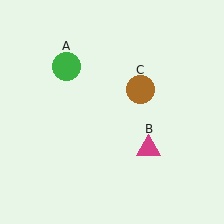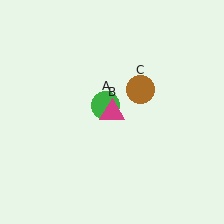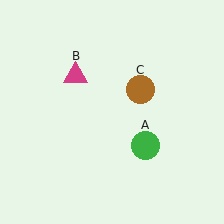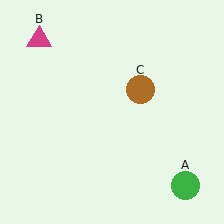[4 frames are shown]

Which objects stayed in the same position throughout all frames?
Brown circle (object C) remained stationary.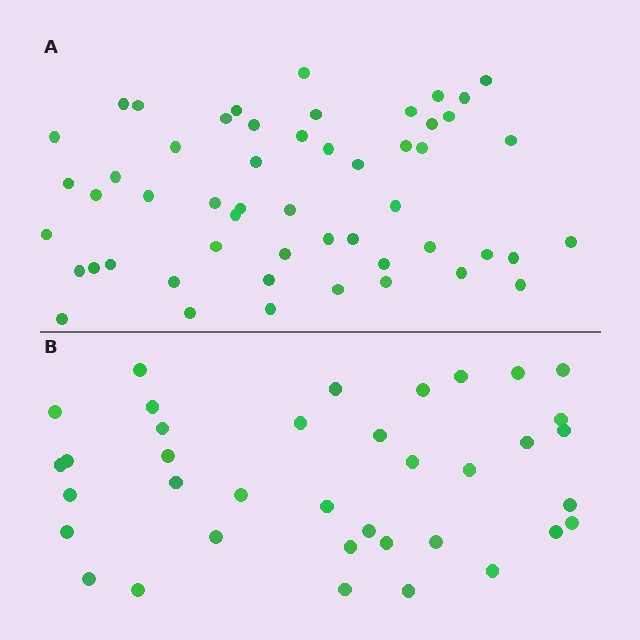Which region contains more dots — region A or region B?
Region A (the top region) has more dots.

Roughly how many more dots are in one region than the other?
Region A has approximately 15 more dots than region B.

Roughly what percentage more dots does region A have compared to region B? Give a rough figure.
About 45% more.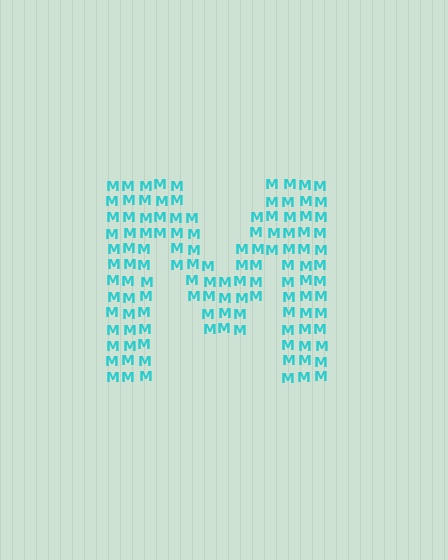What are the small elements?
The small elements are letter M's.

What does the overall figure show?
The overall figure shows the letter M.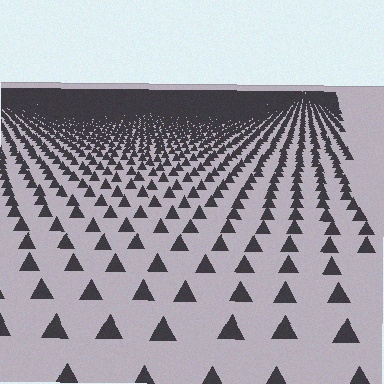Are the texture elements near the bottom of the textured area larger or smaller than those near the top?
Larger. Near the bottom, elements are closer to the viewer and appear at a bigger on-screen size.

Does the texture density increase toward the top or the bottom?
Density increases toward the top.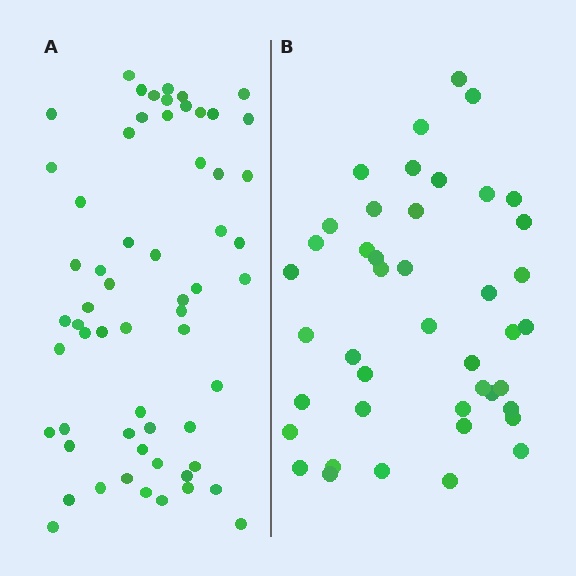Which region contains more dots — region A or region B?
Region A (the left region) has more dots.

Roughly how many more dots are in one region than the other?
Region A has approximately 15 more dots than region B.